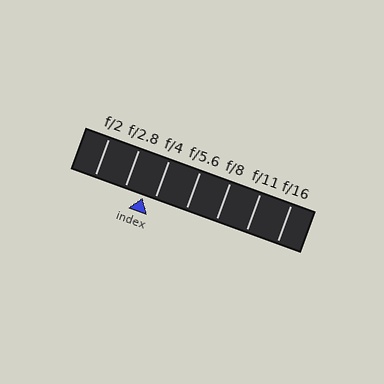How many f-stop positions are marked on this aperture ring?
There are 7 f-stop positions marked.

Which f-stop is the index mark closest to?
The index mark is closest to f/4.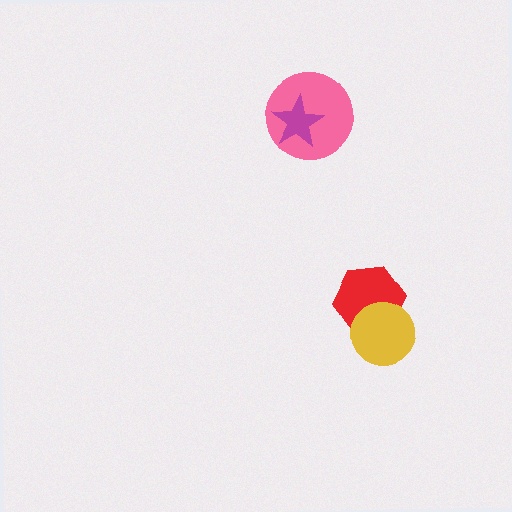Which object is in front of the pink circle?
The magenta star is in front of the pink circle.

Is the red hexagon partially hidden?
Yes, it is partially covered by another shape.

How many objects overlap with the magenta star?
1 object overlaps with the magenta star.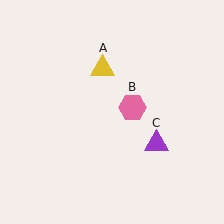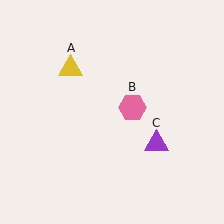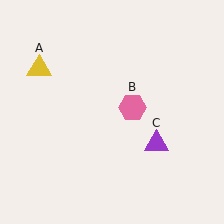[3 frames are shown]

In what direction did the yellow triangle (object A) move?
The yellow triangle (object A) moved left.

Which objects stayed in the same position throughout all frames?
Pink hexagon (object B) and purple triangle (object C) remained stationary.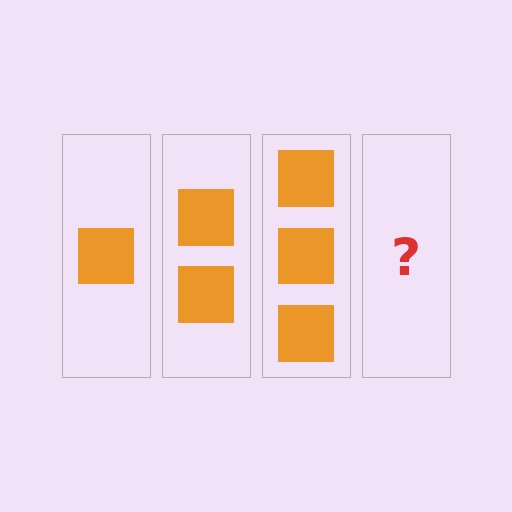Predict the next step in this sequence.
The next step is 4 squares.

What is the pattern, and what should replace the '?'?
The pattern is that each step adds one more square. The '?' should be 4 squares.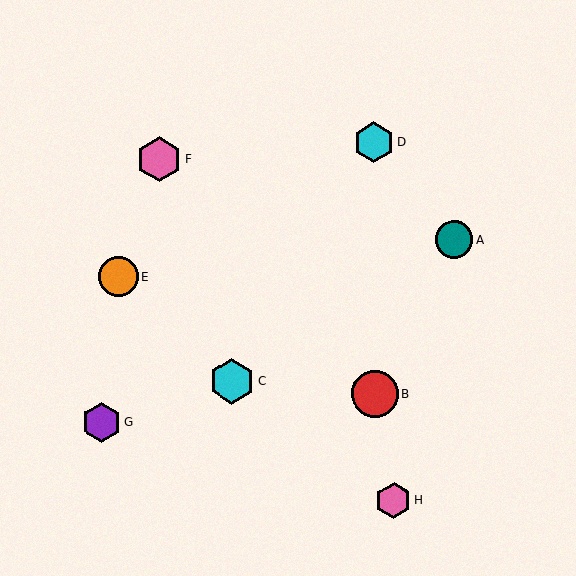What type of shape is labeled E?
Shape E is an orange circle.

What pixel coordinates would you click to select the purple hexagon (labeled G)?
Click at (101, 422) to select the purple hexagon G.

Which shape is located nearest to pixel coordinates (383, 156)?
The cyan hexagon (labeled D) at (374, 142) is nearest to that location.